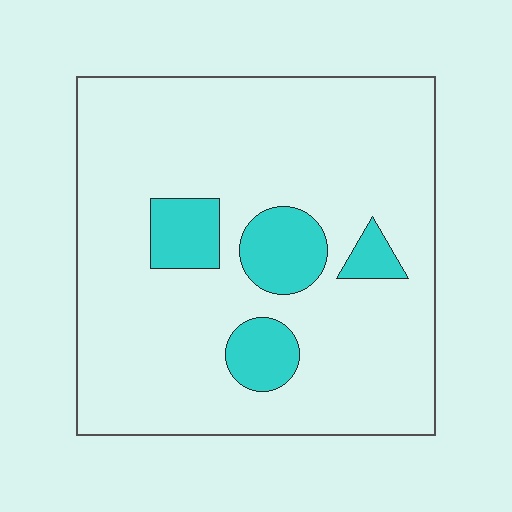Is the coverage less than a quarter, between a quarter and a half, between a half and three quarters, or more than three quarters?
Less than a quarter.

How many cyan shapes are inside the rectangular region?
4.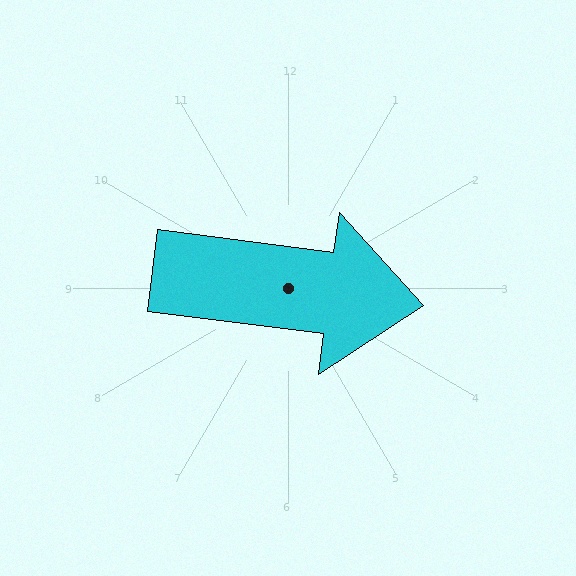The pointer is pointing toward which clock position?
Roughly 3 o'clock.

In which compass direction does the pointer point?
East.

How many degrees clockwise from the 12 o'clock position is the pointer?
Approximately 97 degrees.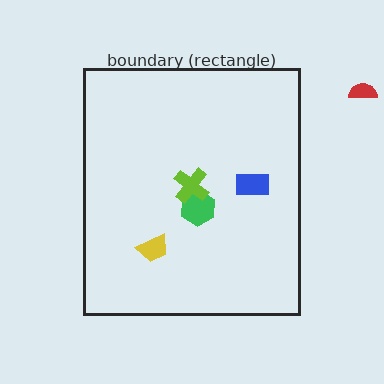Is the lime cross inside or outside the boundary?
Inside.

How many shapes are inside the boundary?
4 inside, 1 outside.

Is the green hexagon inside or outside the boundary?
Inside.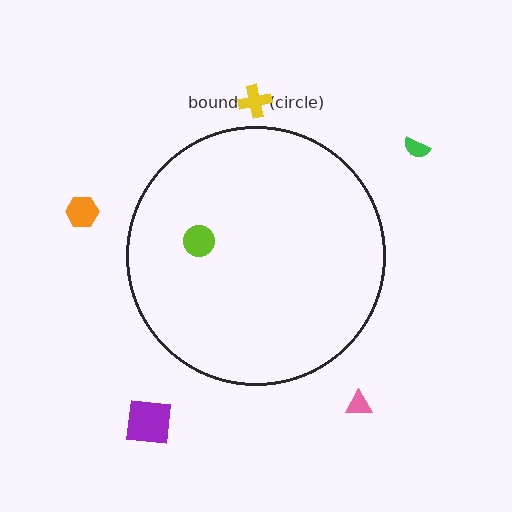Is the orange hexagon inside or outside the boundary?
Outside.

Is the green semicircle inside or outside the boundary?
Outside.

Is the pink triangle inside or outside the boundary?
Outside.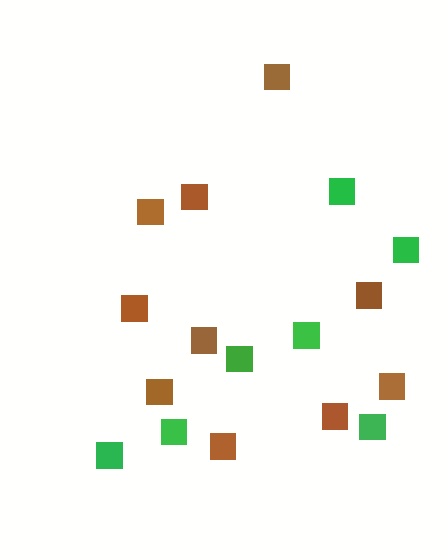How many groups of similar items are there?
There are 2 groups: one group of brown squares (10) and one group of green squares (7).